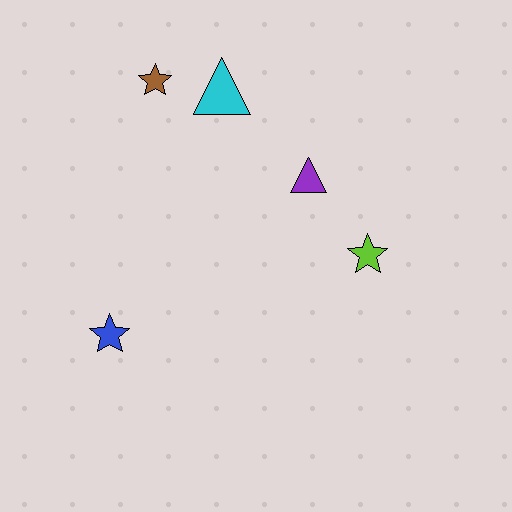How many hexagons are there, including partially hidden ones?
There are no hexagons.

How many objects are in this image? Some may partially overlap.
There are 5 objects.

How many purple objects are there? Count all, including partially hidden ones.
There is 1 purple object.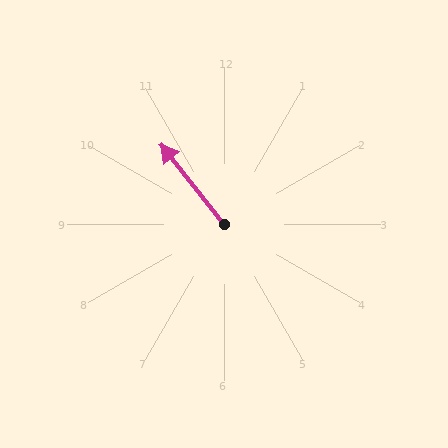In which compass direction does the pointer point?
Northwest.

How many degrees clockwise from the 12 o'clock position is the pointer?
Approximately 321 degrees.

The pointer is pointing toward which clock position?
Roughly 11 o'clock.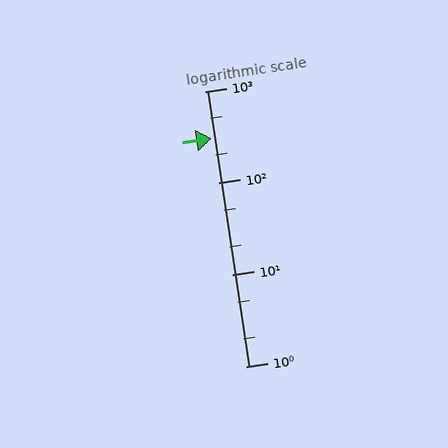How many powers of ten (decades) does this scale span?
The scale spans 3 decades, from 1 to 1000.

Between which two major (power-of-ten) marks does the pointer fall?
The pointer is between 100 and 1000.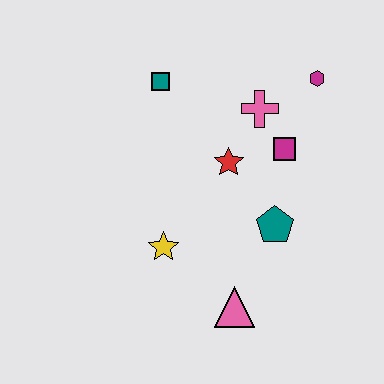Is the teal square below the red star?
No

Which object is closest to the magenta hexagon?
The pink cross is closest to the magenta hexagon.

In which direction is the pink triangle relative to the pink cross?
The pink triangle is below the pink cross.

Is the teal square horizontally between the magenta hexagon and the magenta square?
No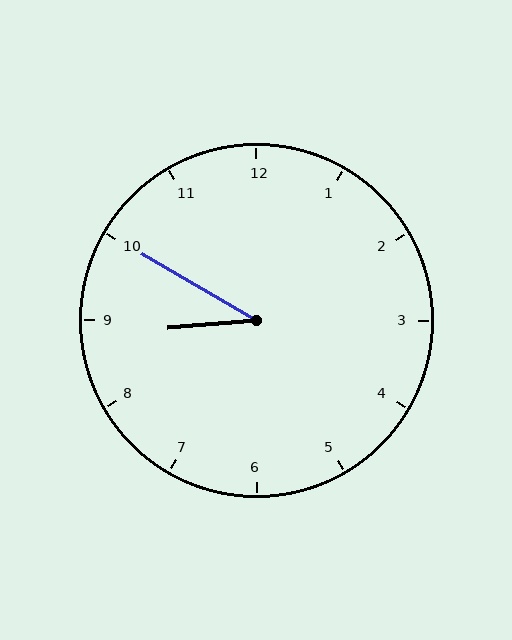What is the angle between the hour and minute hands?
Approximately 35 degrees.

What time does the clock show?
8:50.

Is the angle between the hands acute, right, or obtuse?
It is acute.